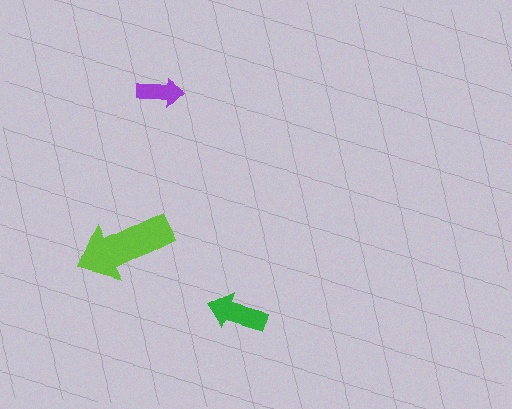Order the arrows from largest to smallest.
the lime one, the green one, the purple one.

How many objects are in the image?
There are 3 objects in the image.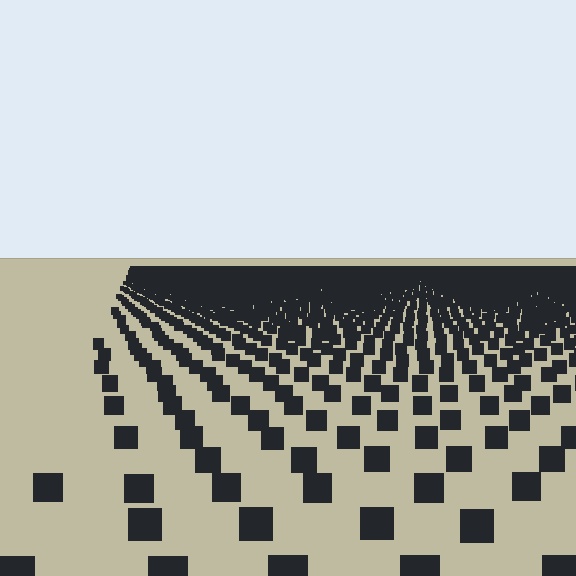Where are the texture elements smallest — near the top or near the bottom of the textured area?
Near the top.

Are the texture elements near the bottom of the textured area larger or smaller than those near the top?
Larger. Near the bottom, elements are closer to the viewer and appear at a bigger on-screen size.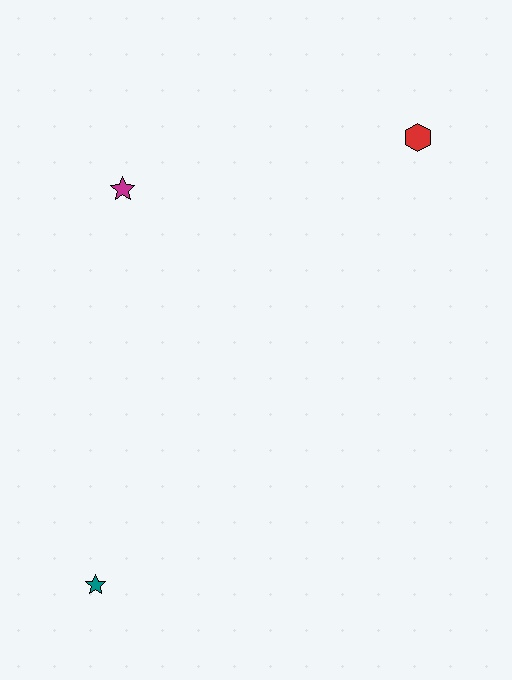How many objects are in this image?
There are 3 objects.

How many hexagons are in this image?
There is 1 hexagon.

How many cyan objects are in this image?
There are no cyan objects.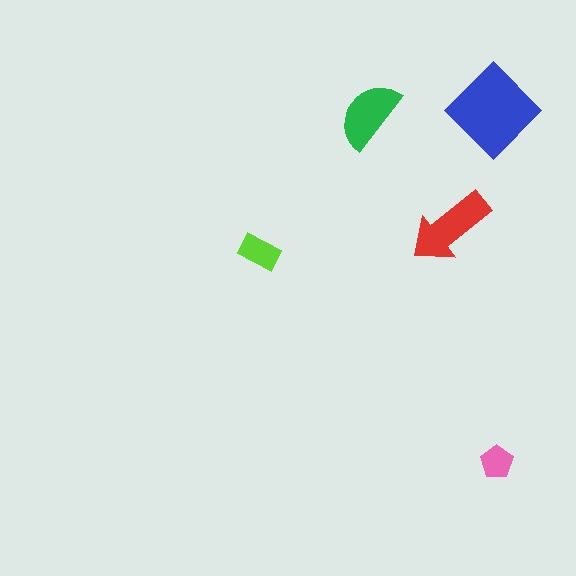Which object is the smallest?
The pink pentagon.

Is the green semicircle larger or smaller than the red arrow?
Smaller.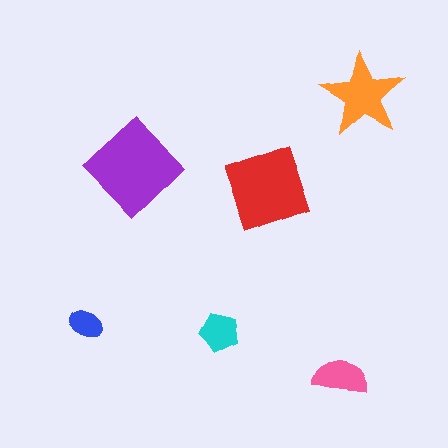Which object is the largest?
The purple diamond.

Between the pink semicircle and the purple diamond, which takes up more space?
The purple diamond.